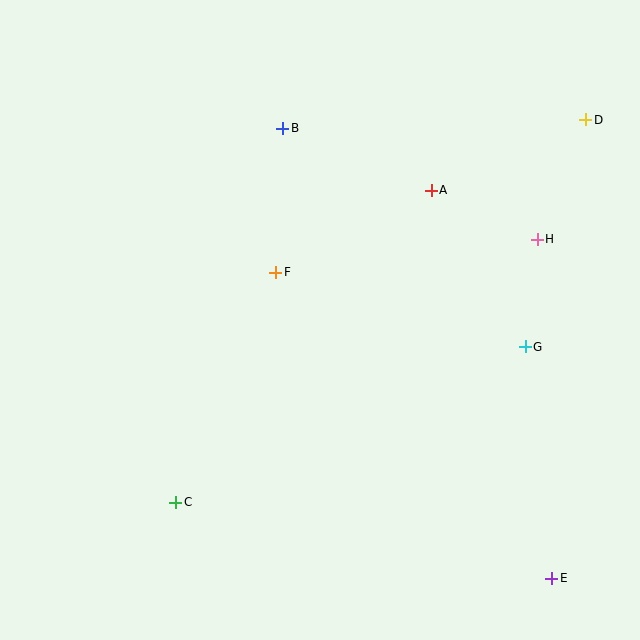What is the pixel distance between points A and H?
The distance between A and H is 117 pixels.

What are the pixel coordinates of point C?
Point C is at (176, 502).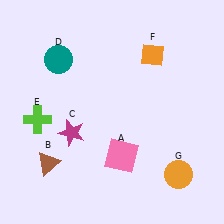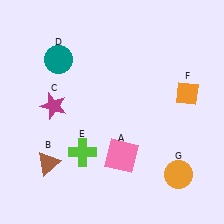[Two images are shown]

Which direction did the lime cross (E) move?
The lime cross (E) moved right.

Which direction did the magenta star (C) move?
The magenta star (C) moved up.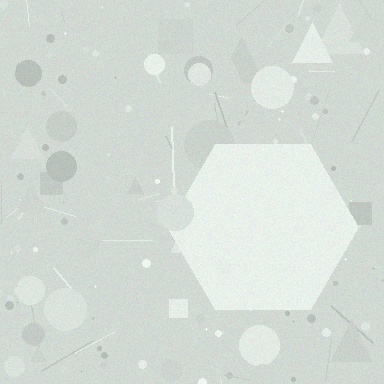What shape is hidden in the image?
A hexagon is hidden in the image.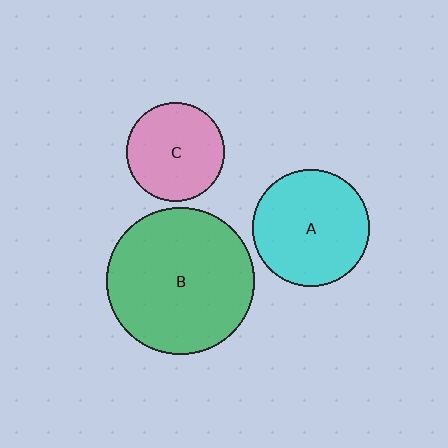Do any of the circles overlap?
No, none of the circles overlap.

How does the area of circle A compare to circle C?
Approximately 1.4 times.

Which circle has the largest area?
Circle B (green).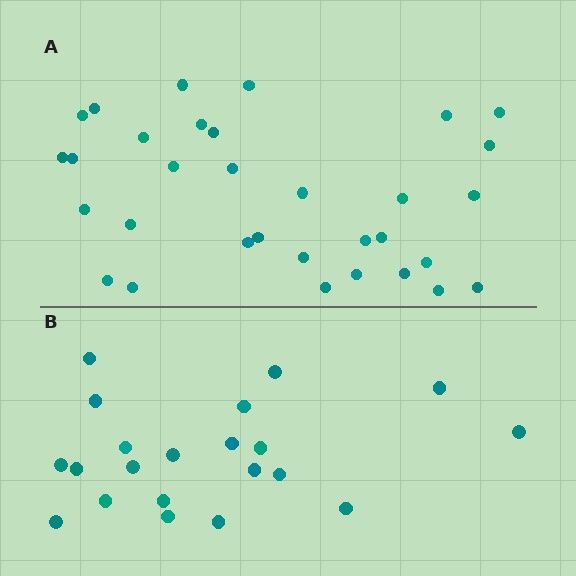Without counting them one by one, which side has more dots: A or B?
Region A (the top region) has more dots.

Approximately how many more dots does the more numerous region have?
Region A has roughly 12 or so more dots than region B.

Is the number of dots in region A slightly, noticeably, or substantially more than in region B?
Region A has substantially more. The ratio is roughly 1.5 to 1.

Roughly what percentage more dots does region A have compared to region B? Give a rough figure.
About 50% more.